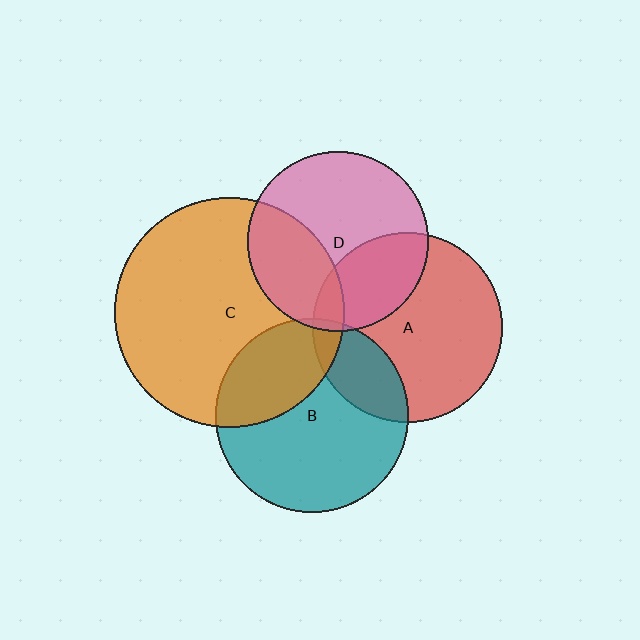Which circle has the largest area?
Circle C (orange).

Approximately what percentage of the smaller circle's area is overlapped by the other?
Approximately 30%.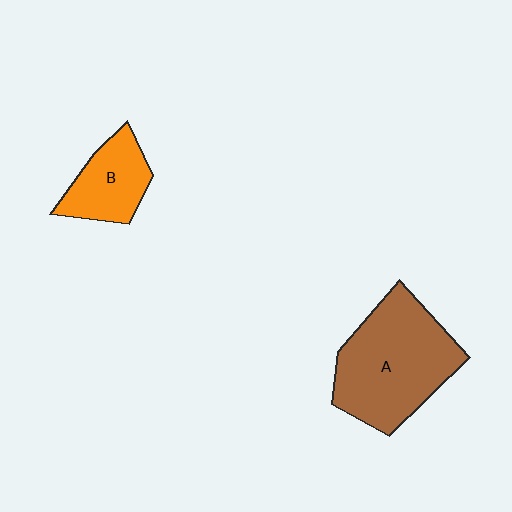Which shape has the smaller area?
Shape B (orange).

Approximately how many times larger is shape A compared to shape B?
Approximately 2.1 times.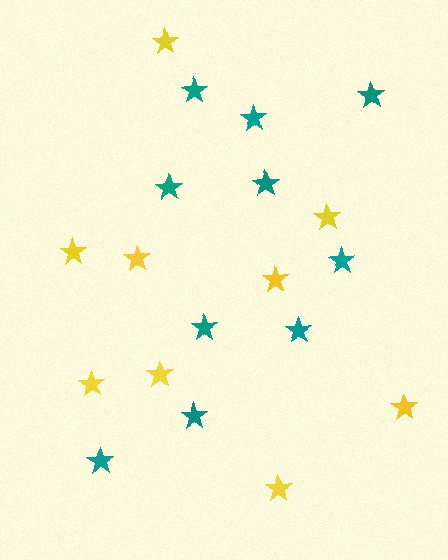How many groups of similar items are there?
There are 2 groups: one group of teal stars (10) and one group of yellow stars (9).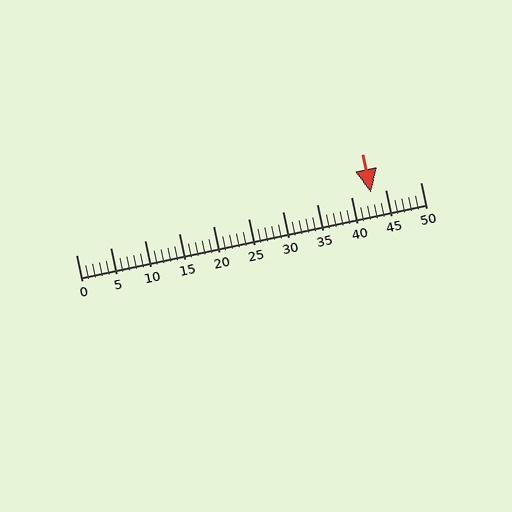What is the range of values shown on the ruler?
The ruler shows values from 0 to 50.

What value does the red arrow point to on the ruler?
The red arrow points to approximately 43.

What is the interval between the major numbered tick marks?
The major tick marks are spaced 5 units apart.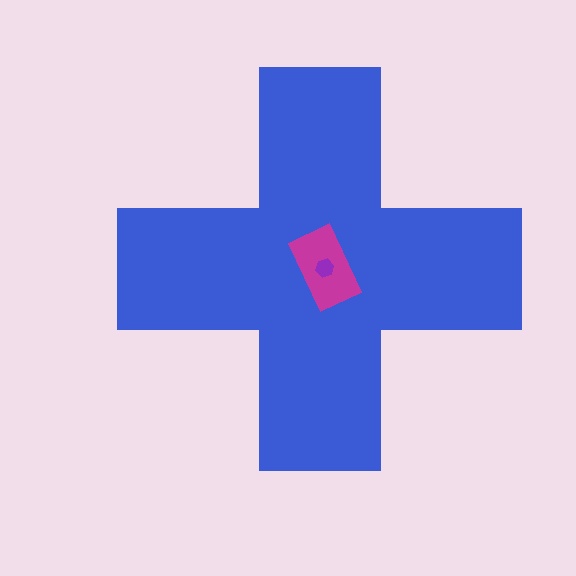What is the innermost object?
The purple hexagon.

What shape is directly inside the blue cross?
The magenta rectangle.